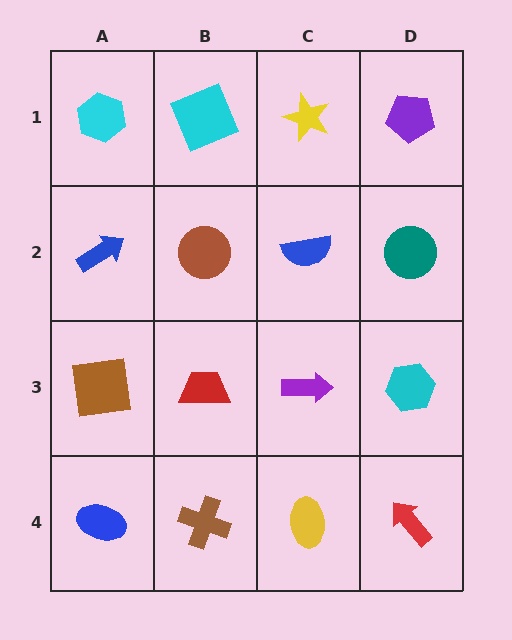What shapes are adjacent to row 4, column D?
A cyan hexagon (row 3, column D), a yellow ellipse (row 4, column C).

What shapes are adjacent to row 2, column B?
A cyan square (row 1, column B), a red trapezoid (row 3, column B), a blue arrow (row 2, column A), a blue semicircle (row 2, column C).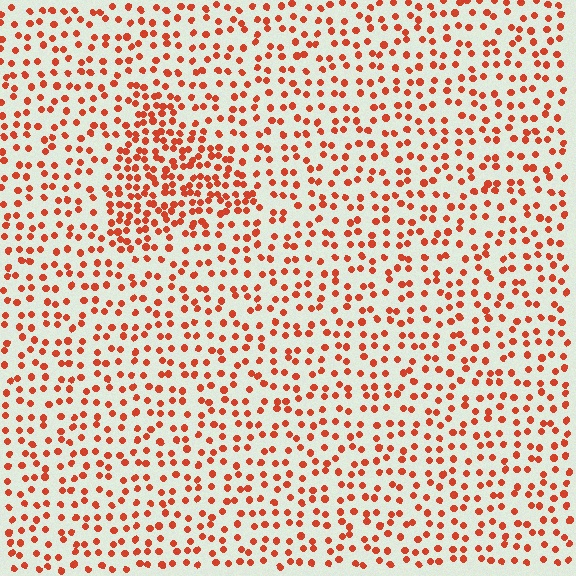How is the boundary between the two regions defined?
The boundary is defined by a change in element density (approximately 2.0x ratio). All elements are the same color, size, and shape.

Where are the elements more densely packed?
The elements are more densely packed inside the triangle boundary.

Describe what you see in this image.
The image contains small red elements arranged at two different densities. A triangle-shaped region is visible where the elements are more densely packed than the surrounding area.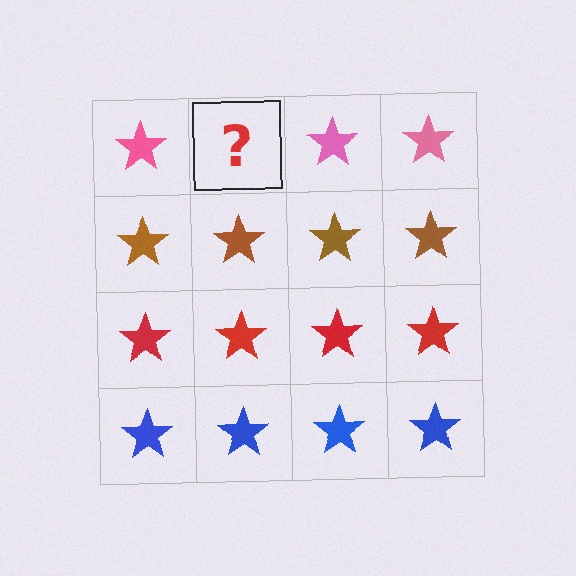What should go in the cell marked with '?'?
The missing cell should contain a pink star.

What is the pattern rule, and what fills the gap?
The rule is that each row has a consistent color. The gap should be filled with a pink star.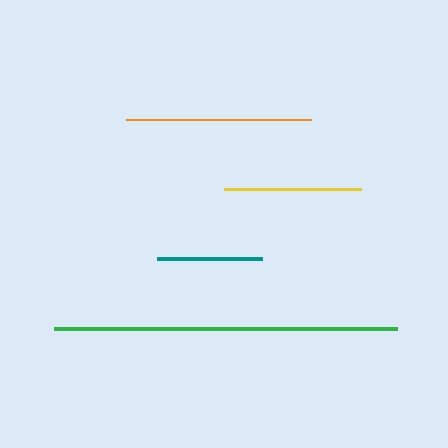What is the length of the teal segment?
The teal segment is approximately 104 pixels long.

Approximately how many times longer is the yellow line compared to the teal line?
The yellow line is approximately 1.3 times the length of the teal line.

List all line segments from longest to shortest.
From longest to shortest: green, orange, yellow, teal.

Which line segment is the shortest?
The teal line is the shortest at approximately 104 pixels.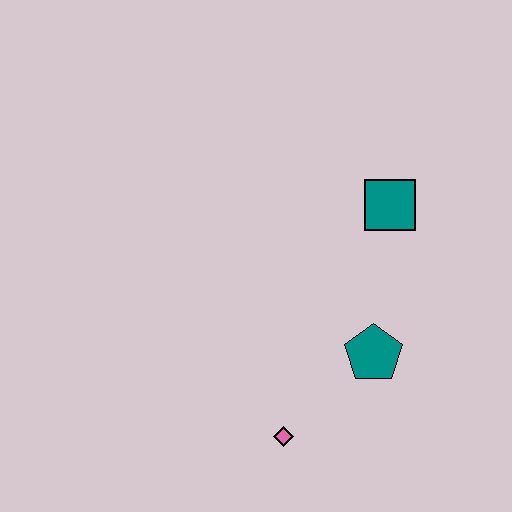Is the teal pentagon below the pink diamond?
No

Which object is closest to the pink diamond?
The teal pentagon is closest to the pink diamond.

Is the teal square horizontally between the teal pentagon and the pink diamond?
No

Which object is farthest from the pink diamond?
The teal square is farthest from the pink diamond.